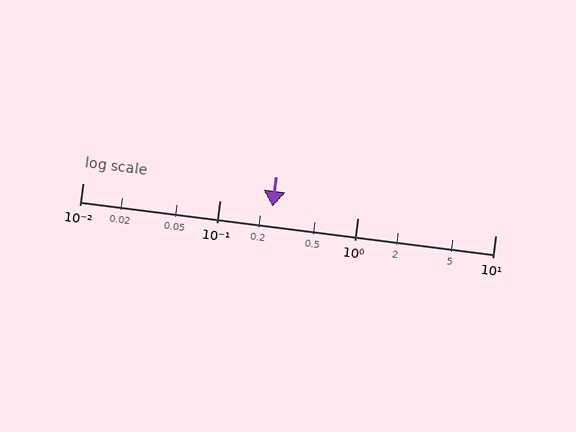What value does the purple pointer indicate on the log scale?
The pointer indicates approximately 0.24.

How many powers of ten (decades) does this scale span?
The scale spans 3 decades, from 0.01 to 10.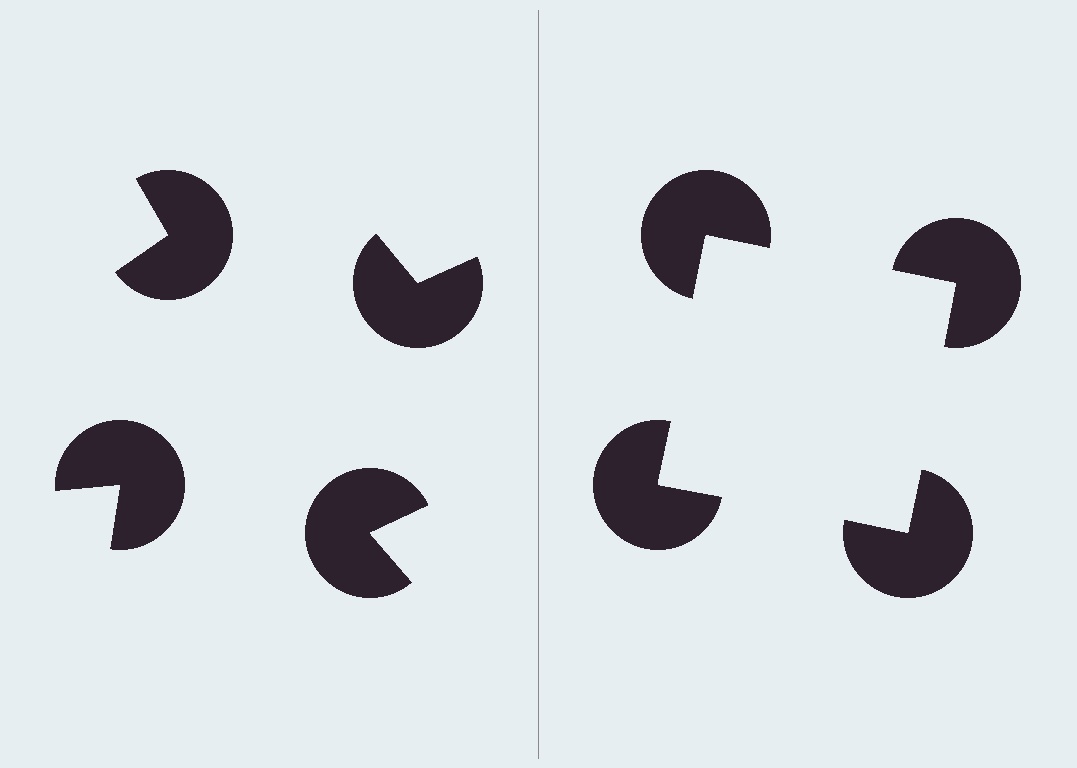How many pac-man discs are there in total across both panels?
8 — 4 on each side.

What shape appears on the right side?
An illusory square.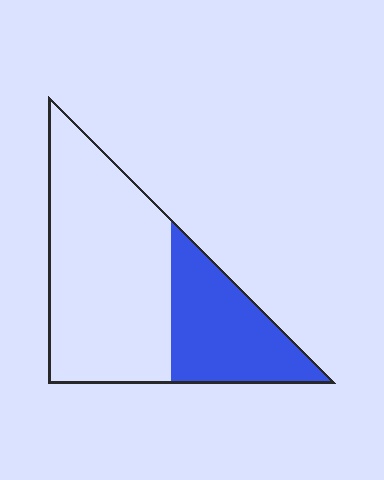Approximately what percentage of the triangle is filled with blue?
Approximately 35%.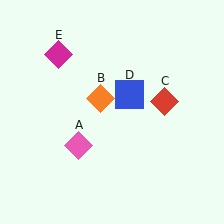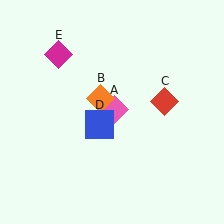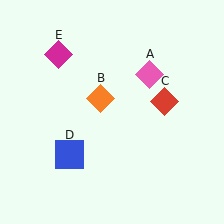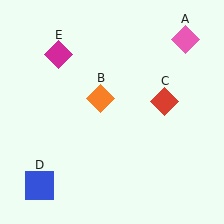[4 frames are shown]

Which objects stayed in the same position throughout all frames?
Orange diamond (object B) and red diamond (object C) and magenta diamond (object E) remained stationary.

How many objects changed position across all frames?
2 objects changed position: pink diamond (object A), blue square (object D).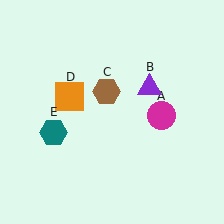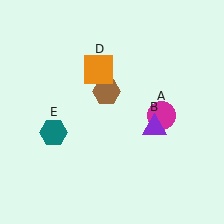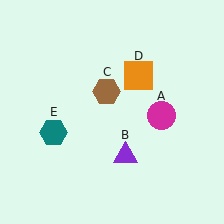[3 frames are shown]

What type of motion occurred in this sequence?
The purple triangle (object B), orange square (object D) rotated clockwise around the center of the scene.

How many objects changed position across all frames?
2 objects changed position: purple triangle (object B), orange square (object D).